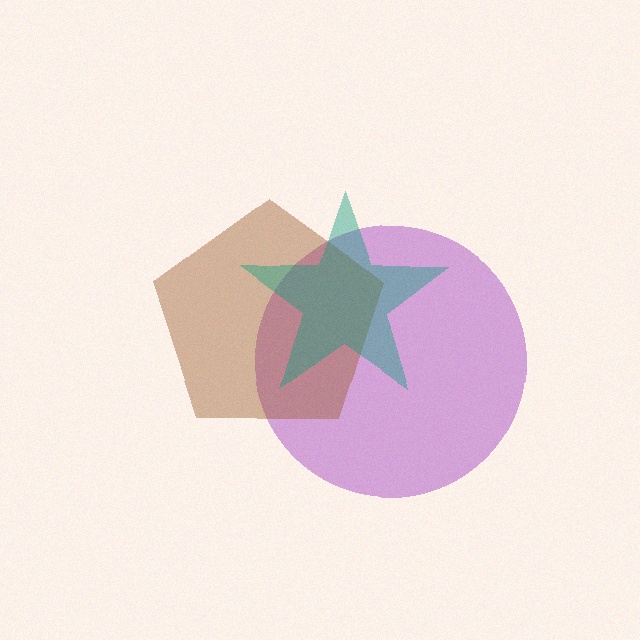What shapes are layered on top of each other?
The layered shapes are: a purple circle, a brown pentagon, a teal star.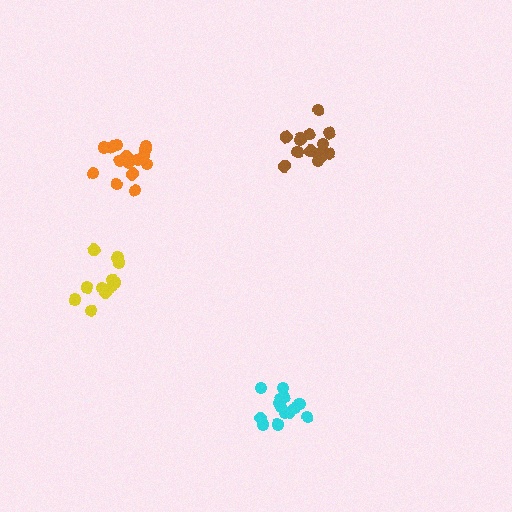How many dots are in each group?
Group 1: 11 dots, Group 2: 14 dots, Group 3: 15 dots, Group 4: 14 dots (54 total).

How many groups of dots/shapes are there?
There are 4 groups.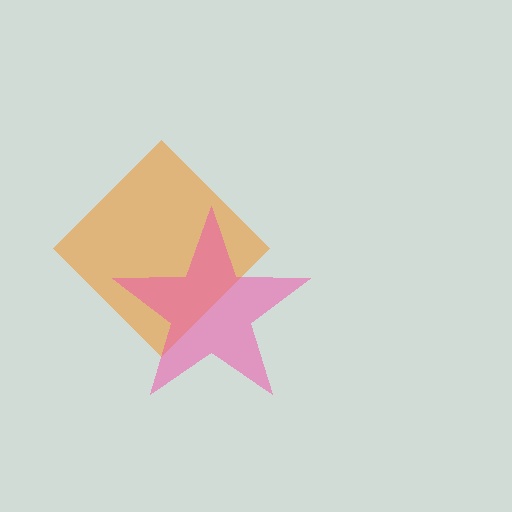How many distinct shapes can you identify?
There are 2 distinct shapes: an orange diamond, a pink star.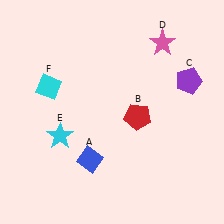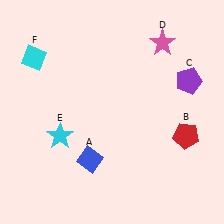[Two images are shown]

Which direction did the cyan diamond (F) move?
The cyan diamond (F) moved up.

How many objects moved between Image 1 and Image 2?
2 objects moved between the two images.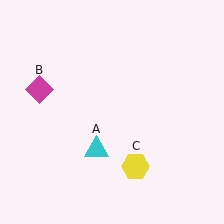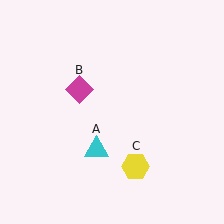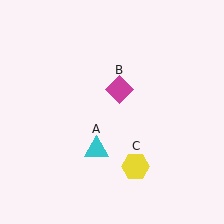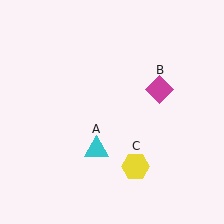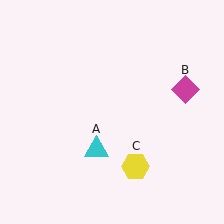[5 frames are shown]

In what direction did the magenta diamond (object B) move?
The magenta diamond (object B) moved right.